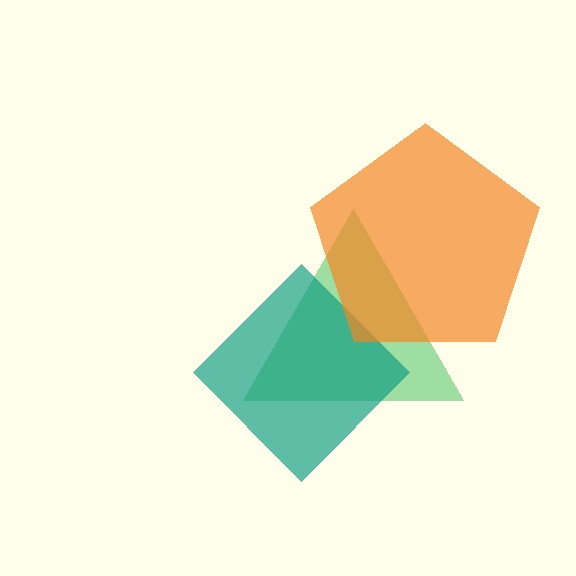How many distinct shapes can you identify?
There are 3 distinct shapes: a green triangle, a teal diamond, an orange pentagon.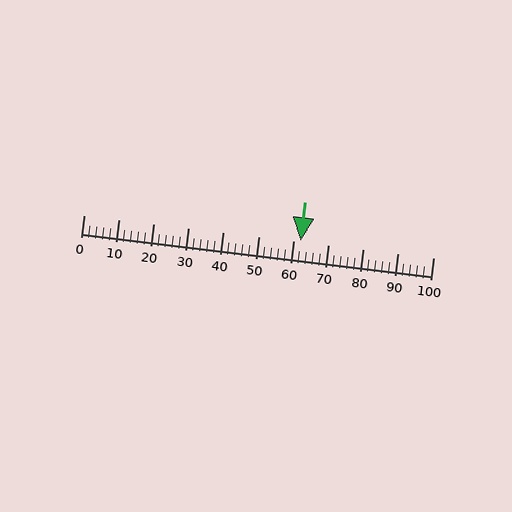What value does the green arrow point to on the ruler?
The green arrow points to approximately 62.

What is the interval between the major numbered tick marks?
The major tick marks are spaced 10 units apart.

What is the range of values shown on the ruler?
The ruler shows values from 0 to 100.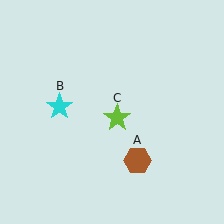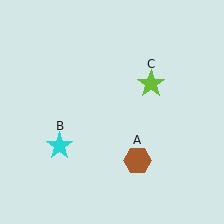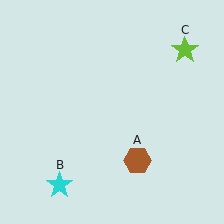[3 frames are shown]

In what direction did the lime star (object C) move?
The lime star (object C) moved up and to the right.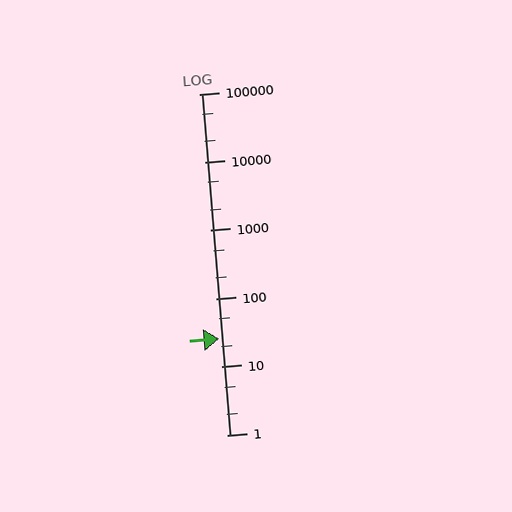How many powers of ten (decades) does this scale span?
The scale spans 5 decades, from 1 to 100000.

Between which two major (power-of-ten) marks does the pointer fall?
The pointer is between 10 and 100.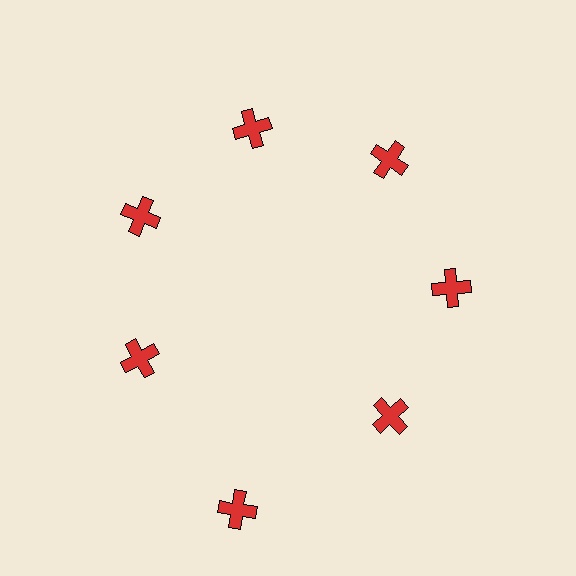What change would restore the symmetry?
The symmetry would be restored by moving it inward, back onto the ring so that all 7 crosses sit at equal angles and equal distance from the center.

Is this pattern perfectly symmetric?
No. The 7 red crosses are arranged in a ring, but one element near the 6 o'clock position is pushed outward from the center, breaking the 7-fold rotational symmetry.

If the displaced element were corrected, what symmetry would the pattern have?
It would have 7-fold rotational symmetry — the pattern would map onto itself every 51 degrees.